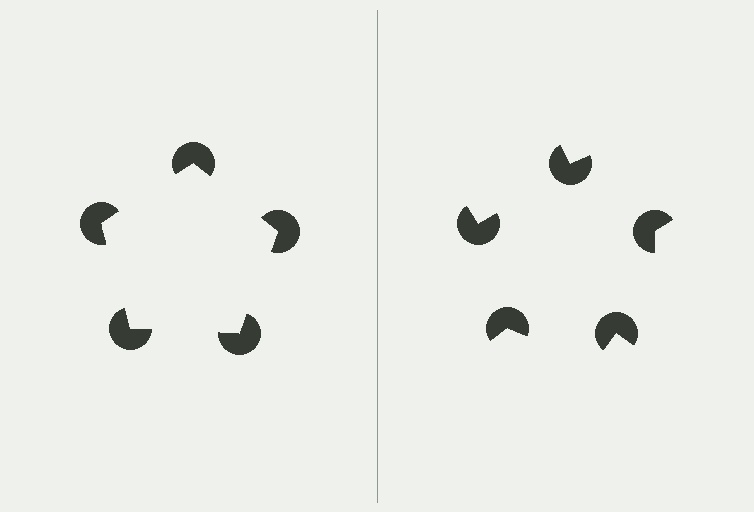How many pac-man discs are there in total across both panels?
10 — 5 on each side.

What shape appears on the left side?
An illusory pentagon.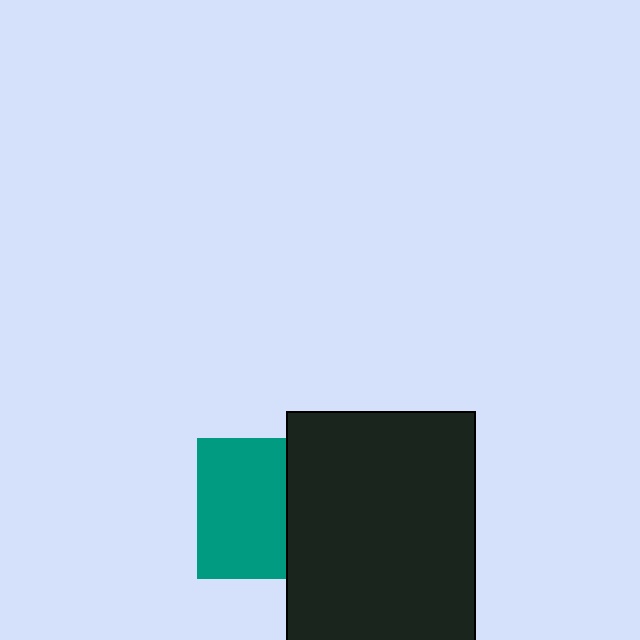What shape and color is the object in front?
The object in front is a black rectangle.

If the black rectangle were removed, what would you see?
You would see the complete teal square.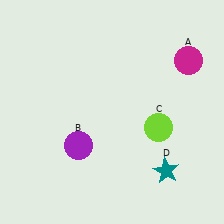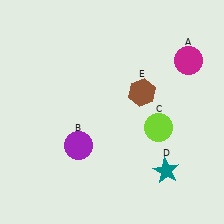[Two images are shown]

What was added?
A brown hexagon (E) was added in Image 2.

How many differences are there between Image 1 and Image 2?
There is 1 difference between the two images.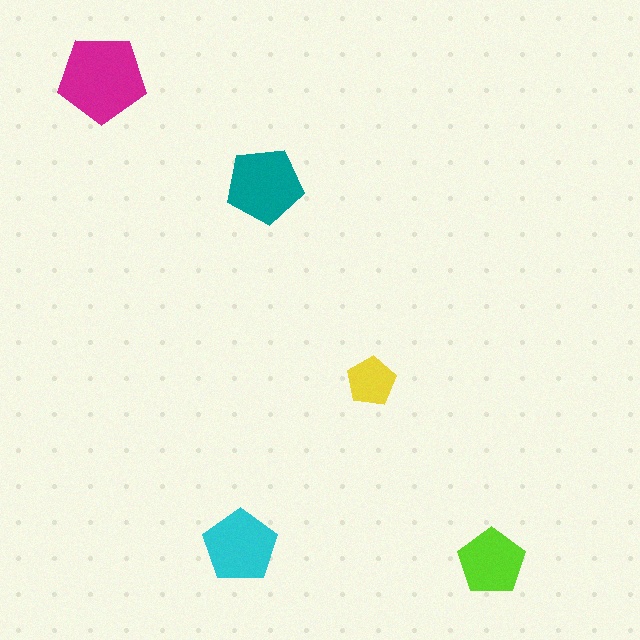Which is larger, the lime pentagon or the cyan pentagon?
The cyan one.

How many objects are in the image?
There are 5 objects in the image.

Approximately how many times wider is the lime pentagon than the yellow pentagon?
About 1.5 times wider.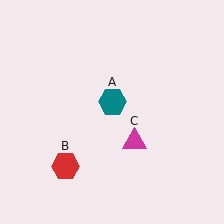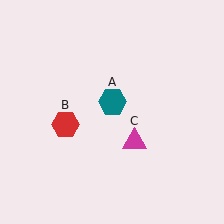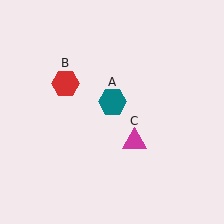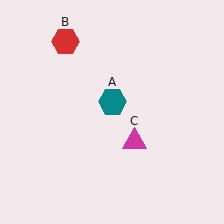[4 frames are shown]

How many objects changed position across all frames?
1 object changed position: red hexagon (object B).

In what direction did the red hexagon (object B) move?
The red hexagon (object B) moved up.